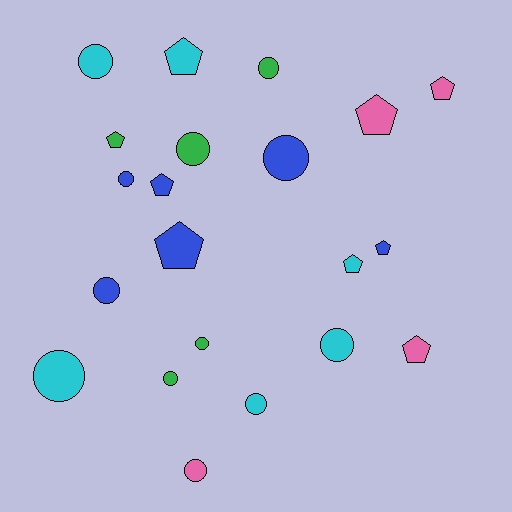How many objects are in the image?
There are 21 objects.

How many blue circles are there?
There are 3 blue circles.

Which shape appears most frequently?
Circle, with 12 objects.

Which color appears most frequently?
Cyan, with 6 objects.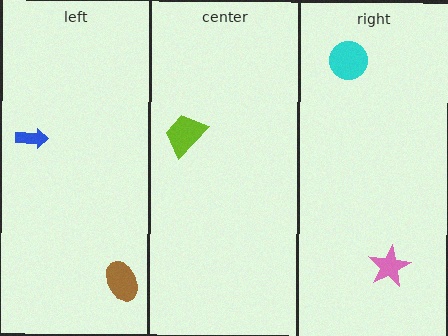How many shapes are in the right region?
2.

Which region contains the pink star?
The right region.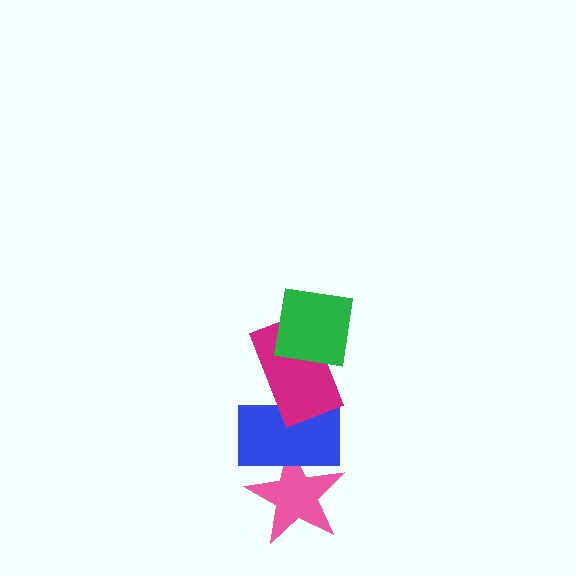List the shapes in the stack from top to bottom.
From top to bottom: the green square, the magenta rectangle, the blue rectangle, the pink star.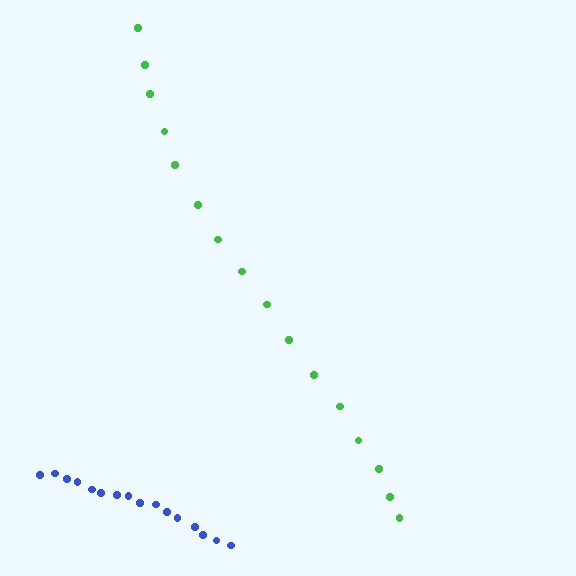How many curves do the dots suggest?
There are 2 distinct paths.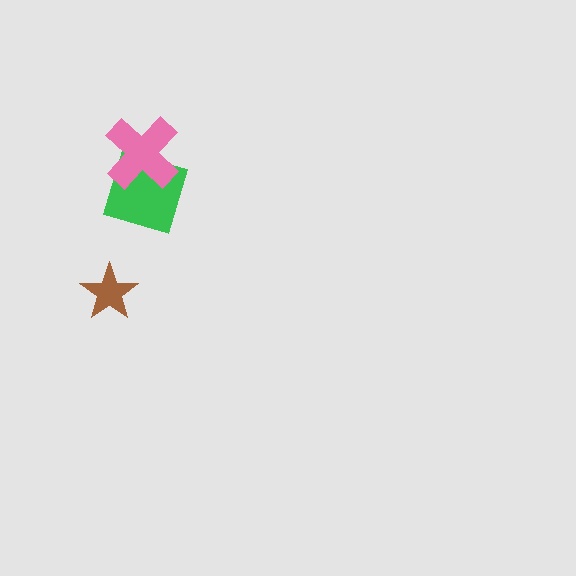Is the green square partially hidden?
Yes, it is partially covered by another shape.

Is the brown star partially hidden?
No, no other shape covers it.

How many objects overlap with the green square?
1 object overlaps with the green square.